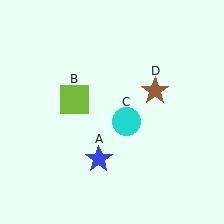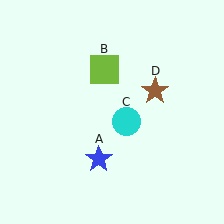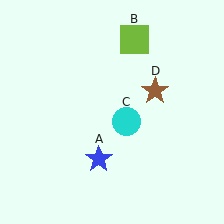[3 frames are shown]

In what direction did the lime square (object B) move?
The lime square (object B) moved up and to the right.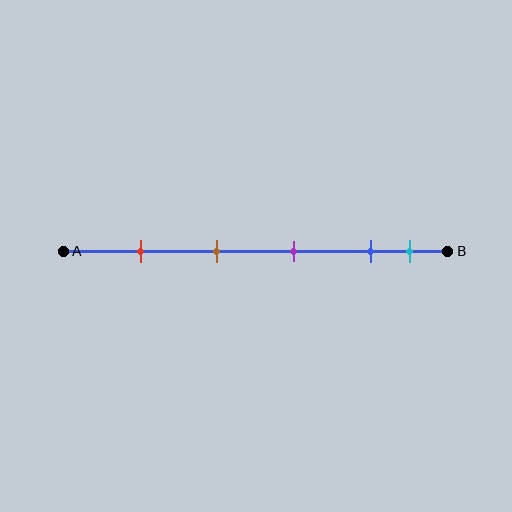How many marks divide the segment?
There are 5 marks dividing the segment.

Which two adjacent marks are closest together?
The blue and cyan marks are the closest adjacent pair.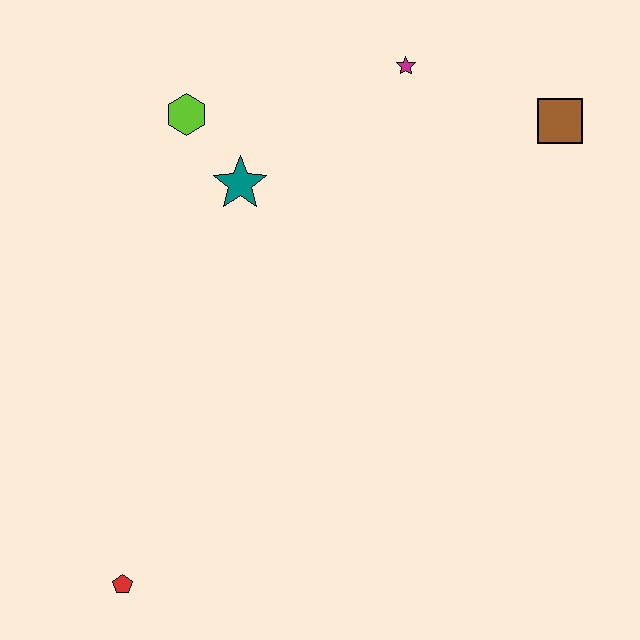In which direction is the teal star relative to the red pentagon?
The teal star is above the red pentagon.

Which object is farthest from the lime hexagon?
The red pentagon is farthest from the lime hexagon.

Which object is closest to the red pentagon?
The teal star is closest to the red pentagon.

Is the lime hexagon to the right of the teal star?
No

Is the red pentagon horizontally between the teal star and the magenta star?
No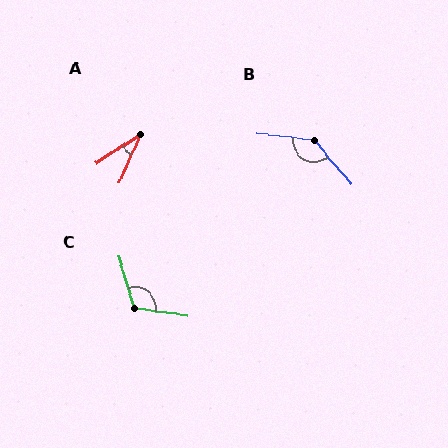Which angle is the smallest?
A, at approximately 33 degrees.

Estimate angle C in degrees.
Approximately 115 degrees.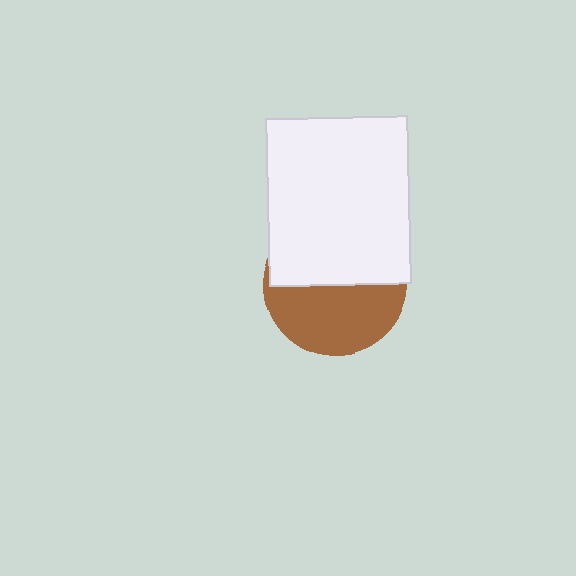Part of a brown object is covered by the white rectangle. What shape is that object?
It is a circle.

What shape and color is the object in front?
The object in front is a white rectangle.